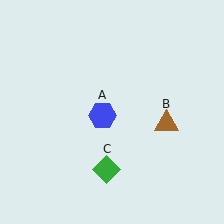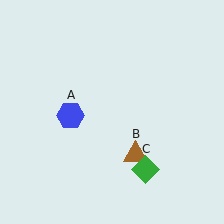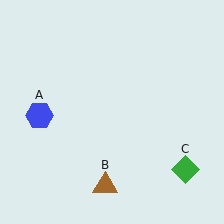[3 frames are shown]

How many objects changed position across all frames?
3 objects changed position: blue hexagon (object A), brown triangle (object B), green diamond (object C).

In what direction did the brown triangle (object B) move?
The brown triangle (object B) moved down and to the left.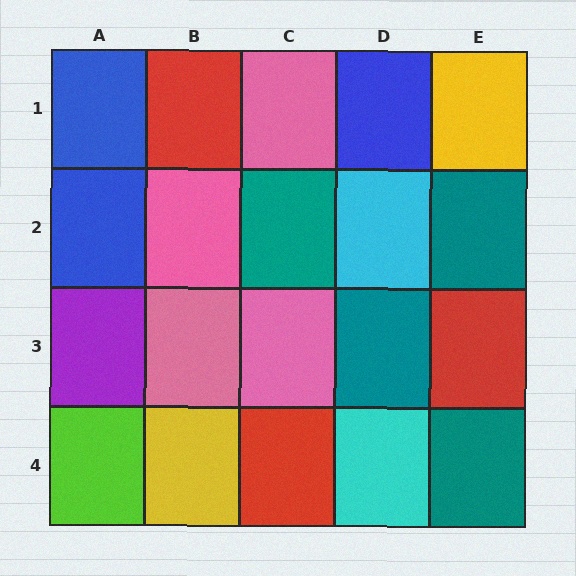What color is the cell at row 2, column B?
Pink.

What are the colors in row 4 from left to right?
Lime, yellow, red, cyan, teal.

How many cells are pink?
4 cells are pink.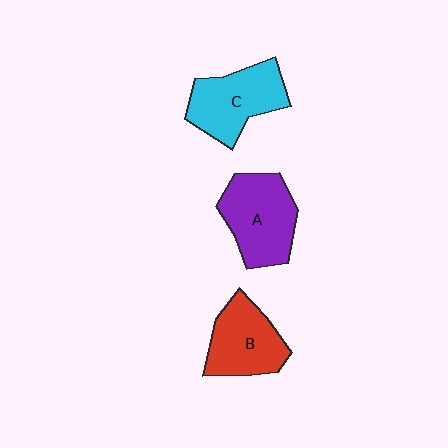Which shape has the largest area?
Shape A (purple).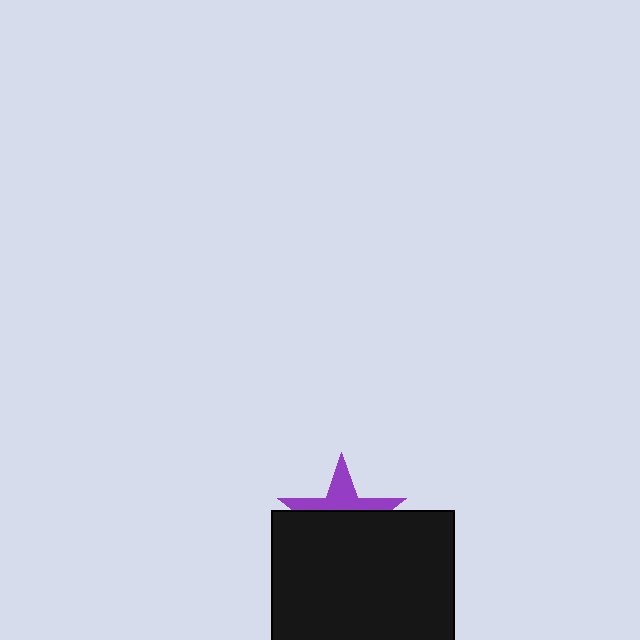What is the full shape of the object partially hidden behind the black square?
The partially hidden object is a purple star.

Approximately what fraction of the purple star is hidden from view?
Roughly 61% of the purple star is hidden behind the black square.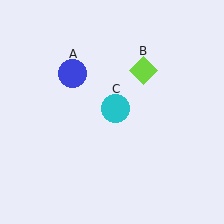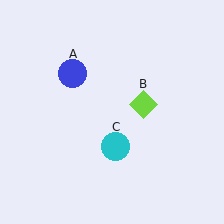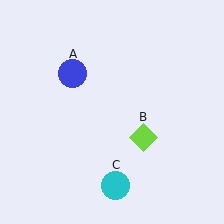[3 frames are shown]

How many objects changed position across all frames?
2 objects changed position: lime diamond (object B), cyan circle (object C).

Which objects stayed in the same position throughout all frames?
Blue circle (object A) remained stationary.